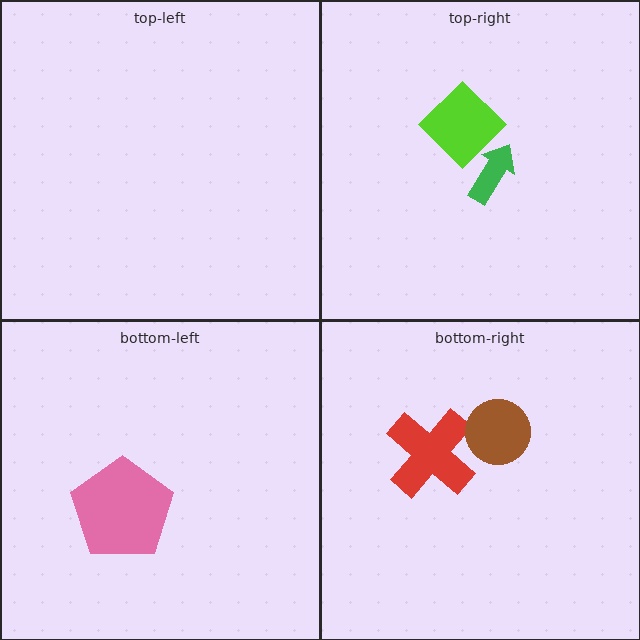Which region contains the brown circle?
The bottom-right region.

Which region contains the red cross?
The bottom-right region.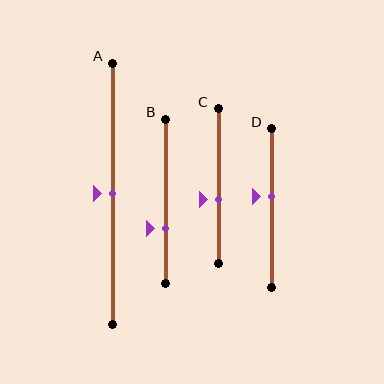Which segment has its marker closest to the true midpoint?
Segment A has its marker closest to the true midpoint.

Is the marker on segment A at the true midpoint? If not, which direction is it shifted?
Yes, the marker on segment A is at the true midpoint.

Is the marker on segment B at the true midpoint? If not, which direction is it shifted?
No, the marker on segment B is shifted downward by about 16% of the segment length.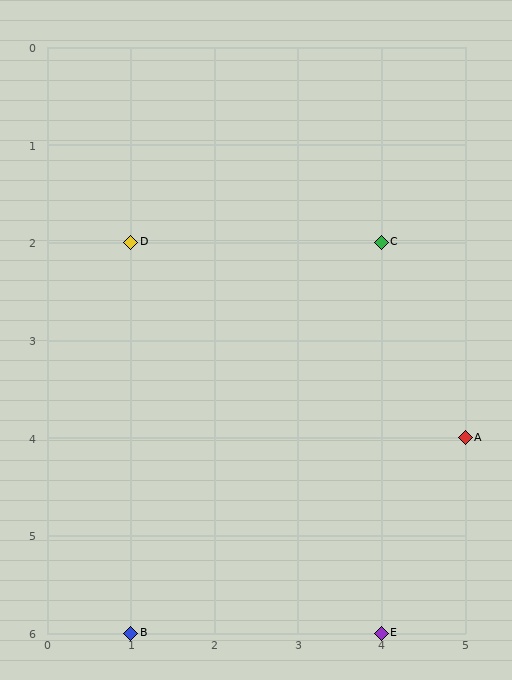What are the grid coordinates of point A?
Point A is at grid coordinates (5, 4).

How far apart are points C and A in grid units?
Points C and A are 1 column and 2 rows apart (about 2.2 grid units diagonally).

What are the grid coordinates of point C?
Point C is at grid coordinates (4, 2).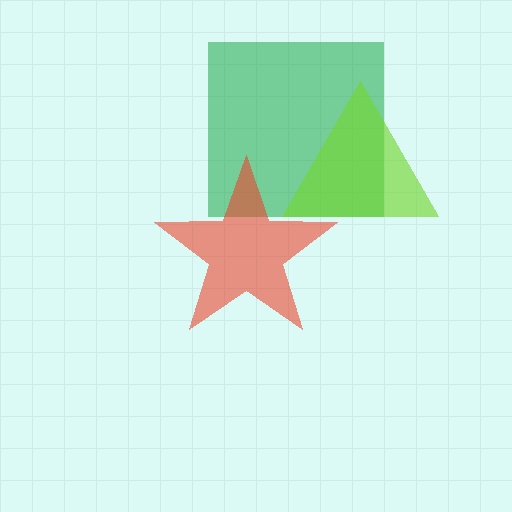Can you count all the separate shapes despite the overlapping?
Yes, there are 3 separate shapes.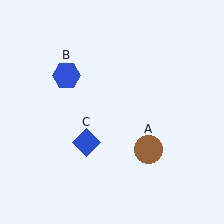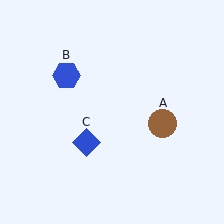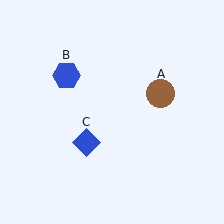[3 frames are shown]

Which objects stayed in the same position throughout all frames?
Blue hexagon (object B) and blue diamond (object C) remained stationary.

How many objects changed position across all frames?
1 object changed position: brown circle (object A).